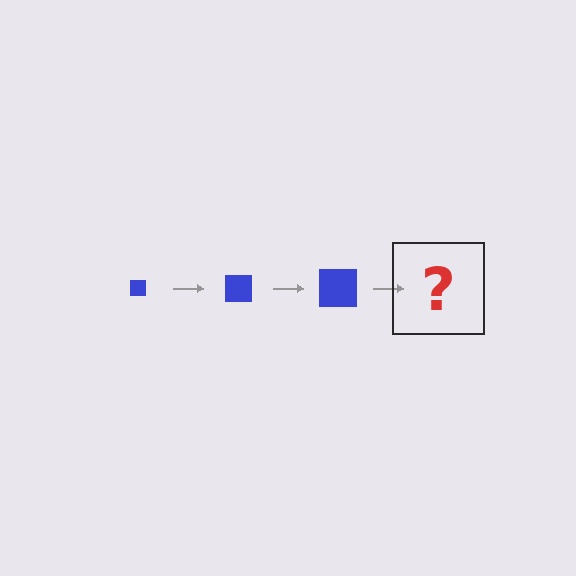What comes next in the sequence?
The next element should be a blue square, larger than the previous one.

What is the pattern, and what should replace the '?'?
The pattern is that the square gets progressively larger each step. The '?' should be a blue square, larger than the previous one.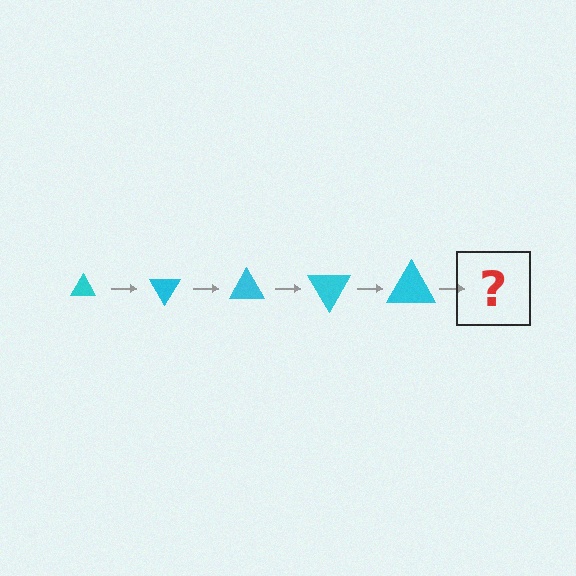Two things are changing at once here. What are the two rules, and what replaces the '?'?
The two rules are that the triangle grows larger each step and it rotates 60 degrees each step. The '?' should be a triangle, larger than the previous one and rotated 300 degrees from the start.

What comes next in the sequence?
The next element should be a triangle, larger than the previous one and rotated 300 degrees from the start.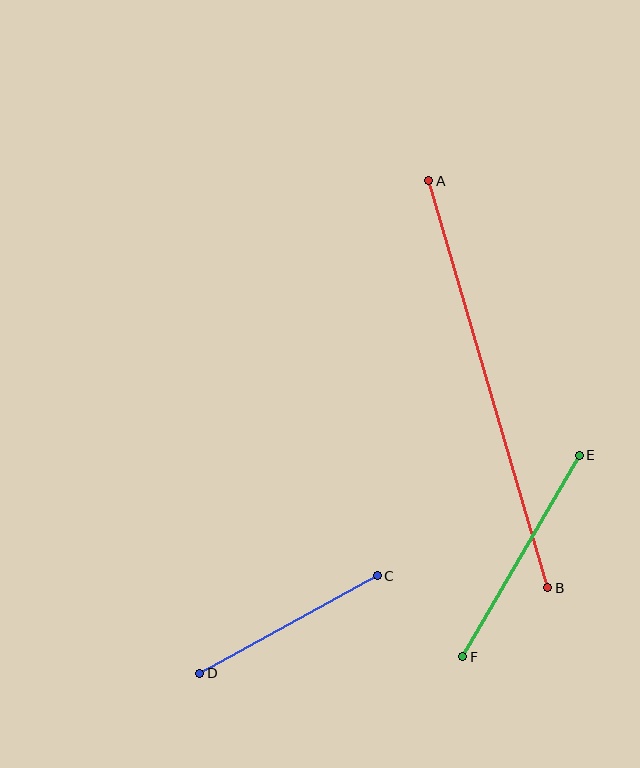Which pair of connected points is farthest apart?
Points A and B are farthest apart.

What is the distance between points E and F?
The distance is approximately 232 pixels.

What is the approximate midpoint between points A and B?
The midpoint is at approximately (488, 384) pixels.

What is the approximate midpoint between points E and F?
The midpoint is at approximately (521, 556) pixels.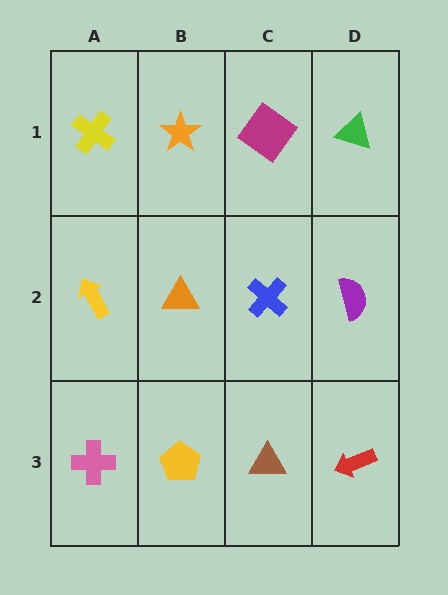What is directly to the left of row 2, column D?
A blue cross.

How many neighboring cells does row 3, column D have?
2.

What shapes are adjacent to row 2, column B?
An orange star (row 1, column B), a yellow pentagon (row 3, column B), a yellow arrow (row 2, column A), a blue cross (row 2, column C).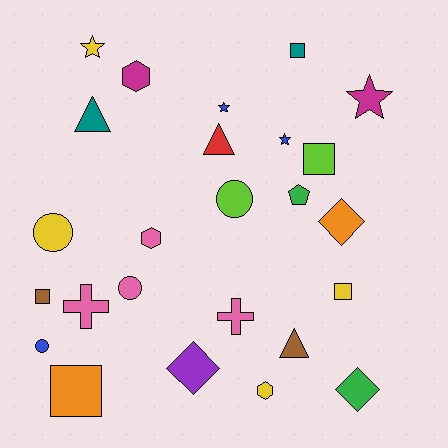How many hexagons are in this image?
There are 3 hexagons.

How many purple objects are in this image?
There is 1 purple object.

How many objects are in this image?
There are 25 objects.